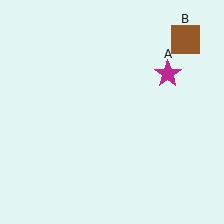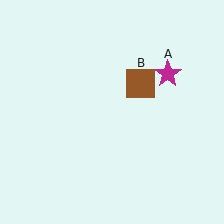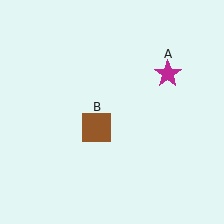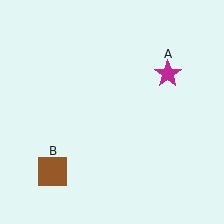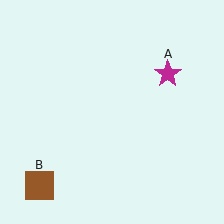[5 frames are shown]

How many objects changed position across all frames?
1 object changed position: brown square (object B).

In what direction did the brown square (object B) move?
The brown square (object B) moved down and to the left.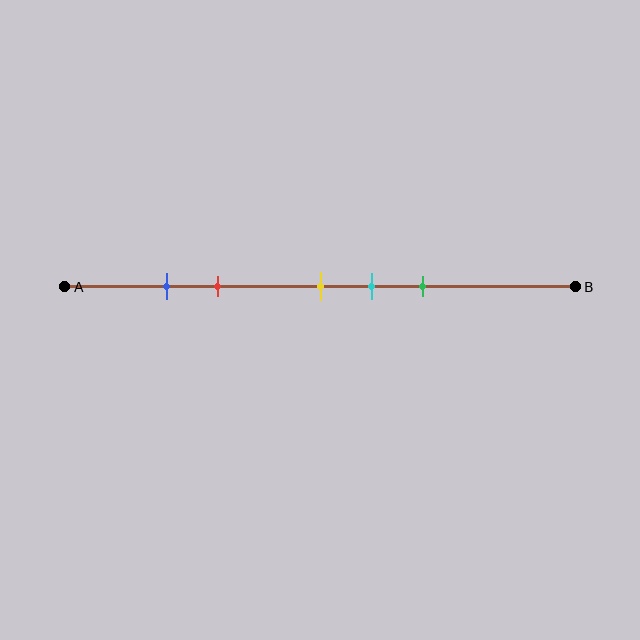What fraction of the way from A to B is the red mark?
The red mark is approximately 30% (0.3) of the way from A to B.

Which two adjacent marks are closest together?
The blue and red marks are the closest adjacent pair.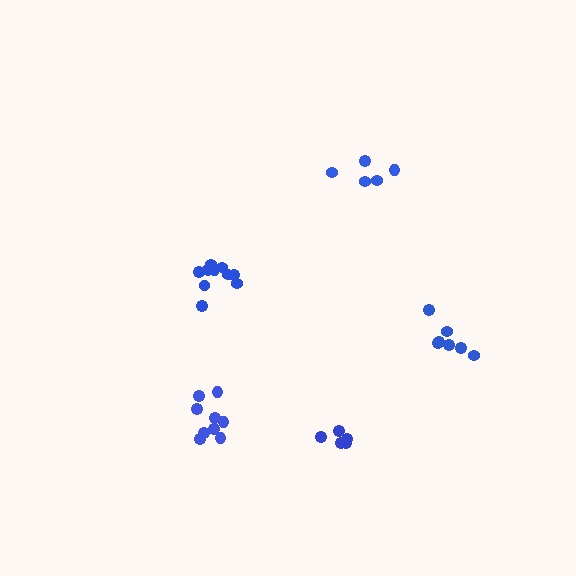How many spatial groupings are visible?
There are 5 spatial groupings.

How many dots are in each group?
Group 1: 7 dots, Group 2: 10 dots, Group 3: 9 dots, Group 4: 5 dots, Group 5: 5 dots (36 total).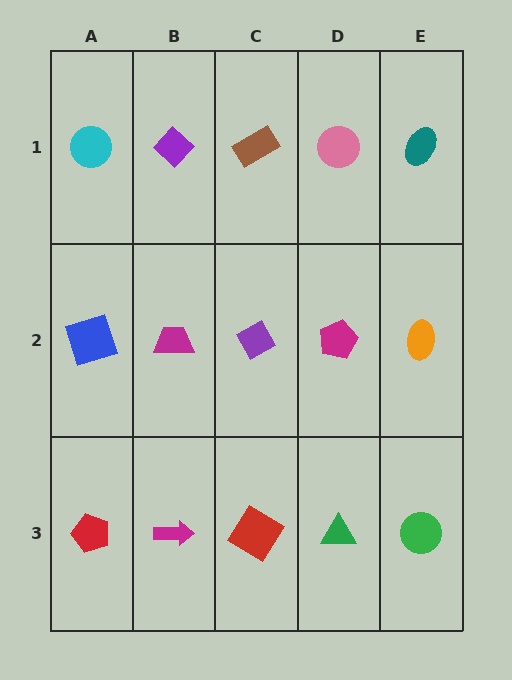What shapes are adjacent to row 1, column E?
An orange ellipse (row 2, column E), a pink circle (row 1, column D).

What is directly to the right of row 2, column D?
An orange ellipse.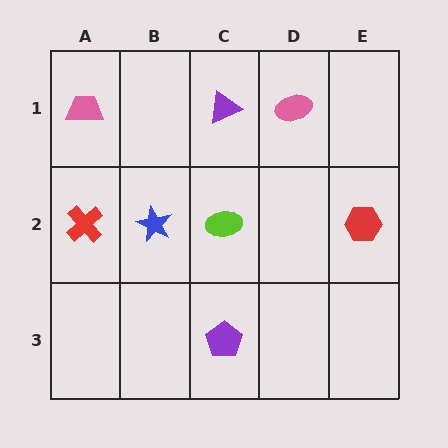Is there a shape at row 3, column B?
No, that cell is empty.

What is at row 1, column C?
A purple triangle.